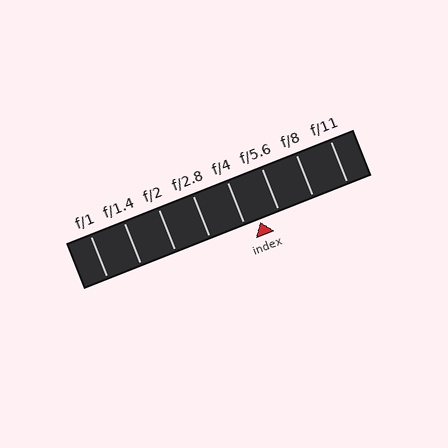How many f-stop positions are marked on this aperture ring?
There are 8 f-stop positions marked.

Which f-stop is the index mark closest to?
The index mark is closest to f/4.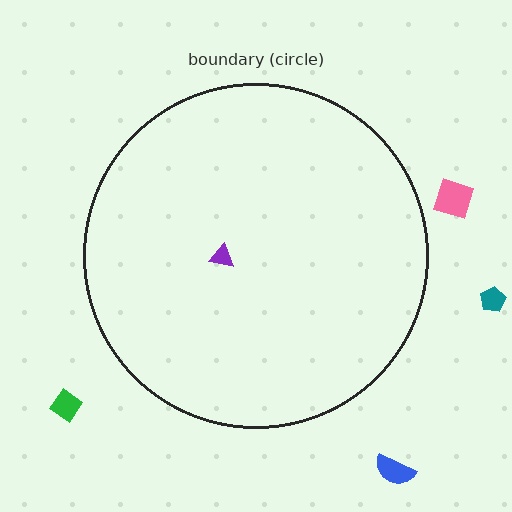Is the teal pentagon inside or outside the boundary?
Outside.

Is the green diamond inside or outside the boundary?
Outside.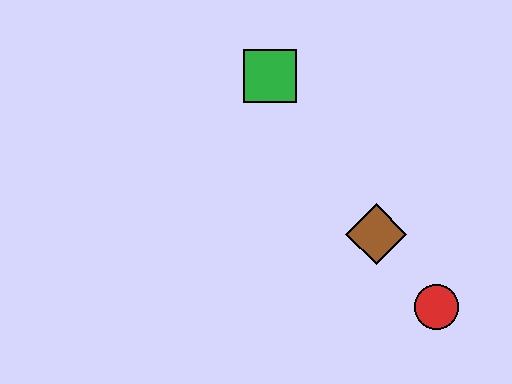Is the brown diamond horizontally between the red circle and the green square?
Yes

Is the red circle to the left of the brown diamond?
No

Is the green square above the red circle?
Yes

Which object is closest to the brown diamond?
The red circle is closest to the brown diamond.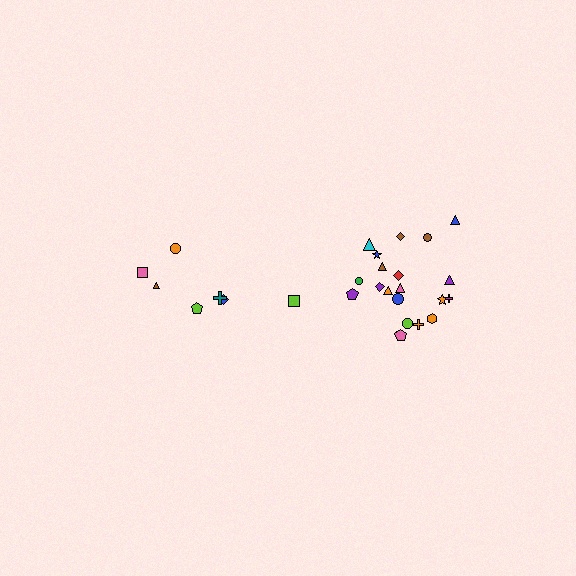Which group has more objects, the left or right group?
The right group.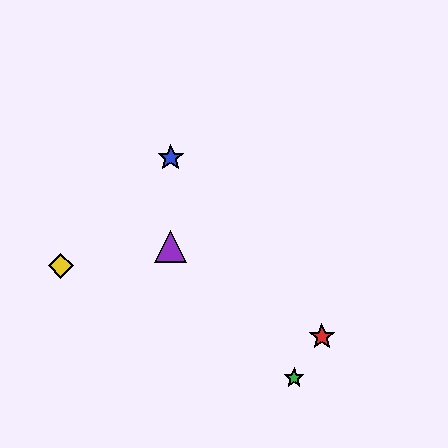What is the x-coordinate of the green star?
The green star is at x≈294.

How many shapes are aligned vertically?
2 shapes (the blue star, the purple triangle) are aligned vertically.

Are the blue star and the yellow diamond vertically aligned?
No, the blue star is at x≈171 and the yellow diamond is at x≈61.